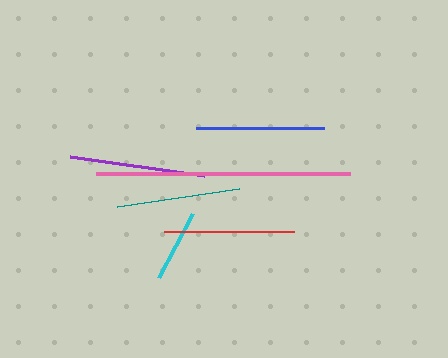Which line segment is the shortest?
The cyan line is the shortest at approximately 73 pixels.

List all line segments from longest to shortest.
From longest to shortest: pink, purple, red, blue, teal, cyan.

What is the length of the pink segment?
The pink segment is approximately 254 pixels long.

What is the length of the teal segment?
The teal segment is approximately 123 pixels long.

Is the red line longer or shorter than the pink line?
The pink line is longer than the red line.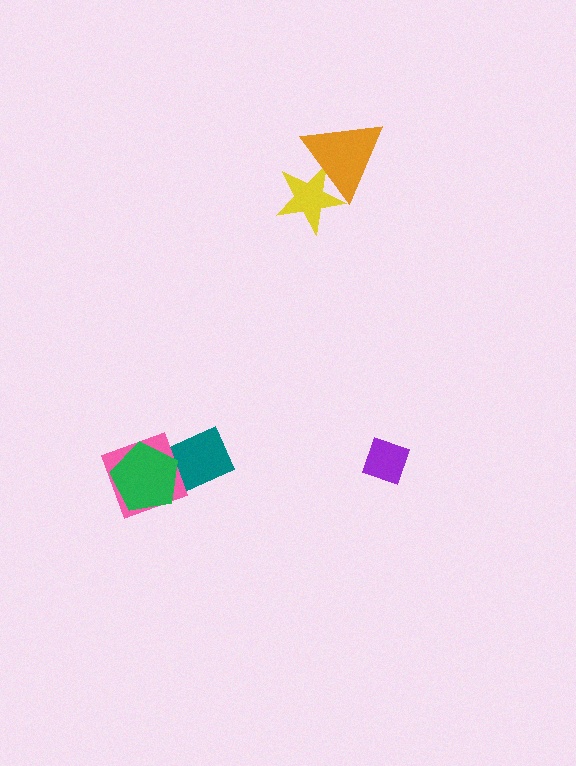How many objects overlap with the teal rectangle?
2 objects overlap with the teal rectangle.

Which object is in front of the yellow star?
The orange triangle is in front of the yellow star.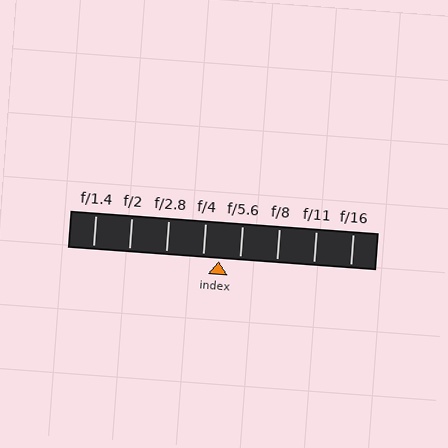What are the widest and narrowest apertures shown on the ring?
The widest aperture shown is f/1.4 and the narrowest is f/16.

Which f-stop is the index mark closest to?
The index mark is closest to f/4.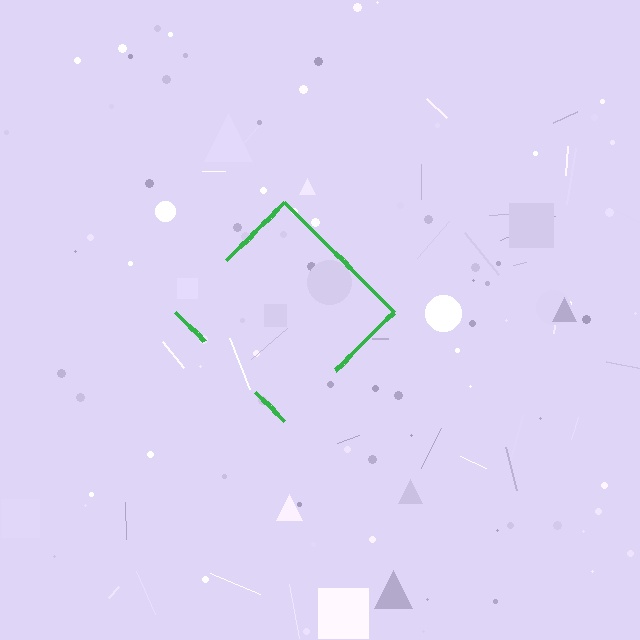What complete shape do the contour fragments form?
The contour fragments form a diamond.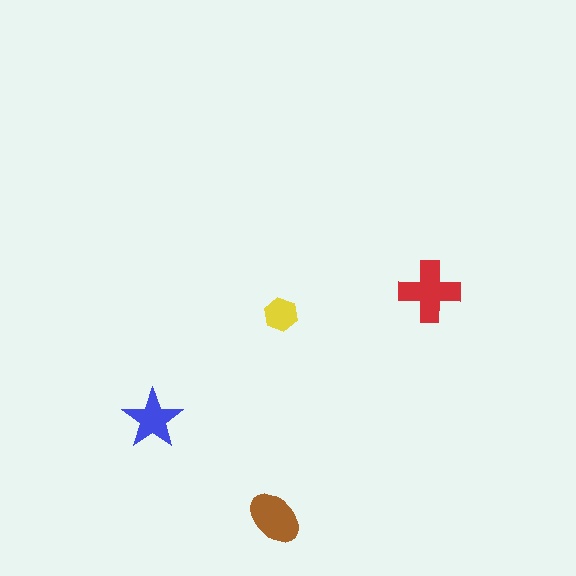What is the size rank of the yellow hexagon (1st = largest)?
4th.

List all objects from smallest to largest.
The yellow hexagon, the blue star, the brown ellipse, the red cross.